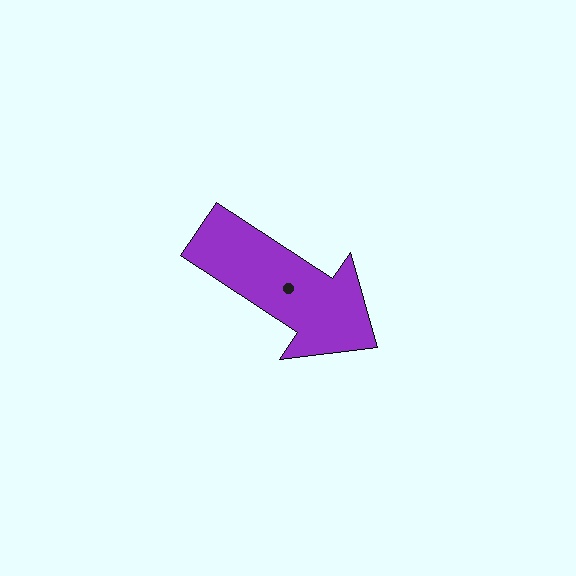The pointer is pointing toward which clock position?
Roughly 4 o'clock.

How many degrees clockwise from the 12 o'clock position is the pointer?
Approximately 123 degrees.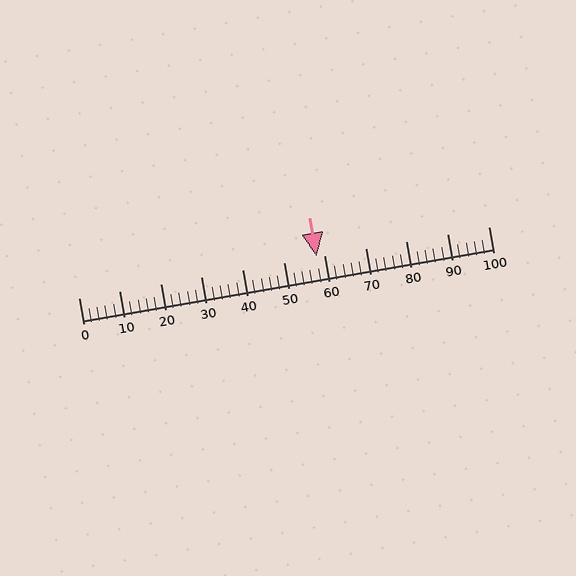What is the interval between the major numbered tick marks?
The major tick marks are spaced 10 units apart.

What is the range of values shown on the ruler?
The ruler shows values from 0 to 100.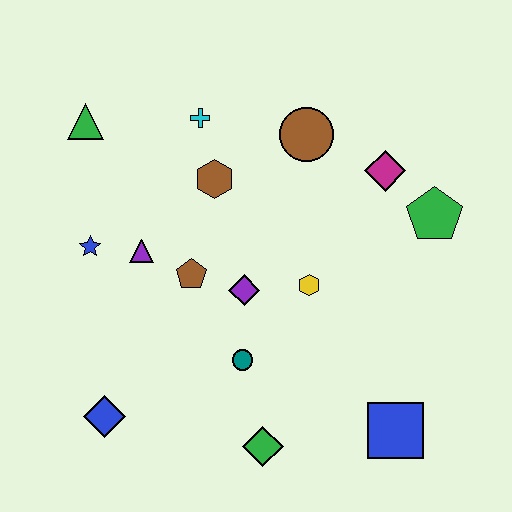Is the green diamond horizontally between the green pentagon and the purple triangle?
Yes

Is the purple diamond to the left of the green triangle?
No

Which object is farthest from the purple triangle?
The blue square is farthest from the purple triangle.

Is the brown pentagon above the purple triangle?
No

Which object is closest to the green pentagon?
The magenta diamond is closest to the green pentagon.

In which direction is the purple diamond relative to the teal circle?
The purple diamond is above the teal circle.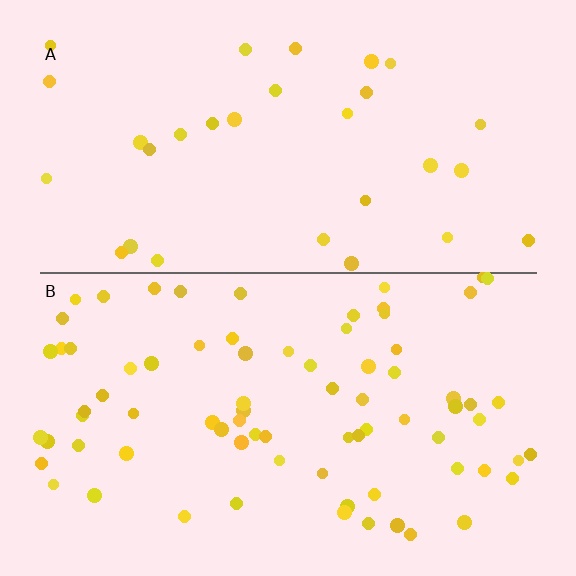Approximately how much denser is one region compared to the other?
Approximately 2.5× — region B over region A.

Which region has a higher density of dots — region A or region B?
B (the bottom).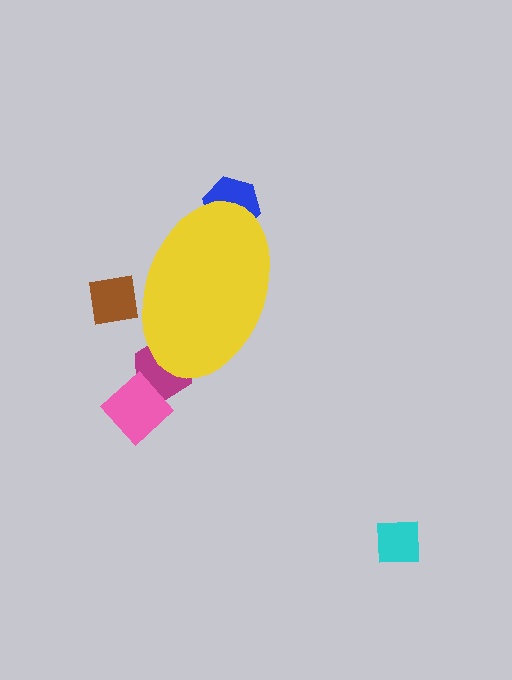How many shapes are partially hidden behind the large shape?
3 shapes are partially hidden.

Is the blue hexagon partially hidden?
Yes, the blue hexagon is partially hidden behind the yellow ellipse.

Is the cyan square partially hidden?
No, the cyan square is fully visible.